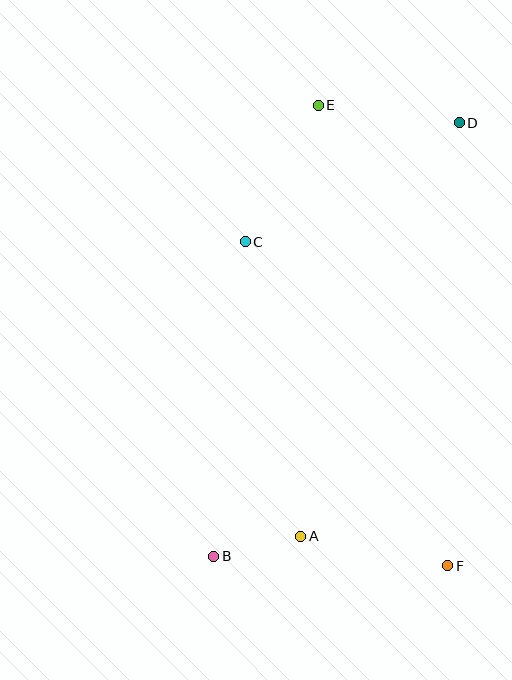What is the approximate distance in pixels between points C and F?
The distance between C and F is approximately 382 pixels.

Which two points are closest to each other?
Points A and B are closest to each other.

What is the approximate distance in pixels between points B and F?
The distance between B and F is approximately 234 pixels.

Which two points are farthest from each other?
Points B and D are farthest from each other.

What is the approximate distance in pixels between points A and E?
The distance between A and E is approximately 432 pixels.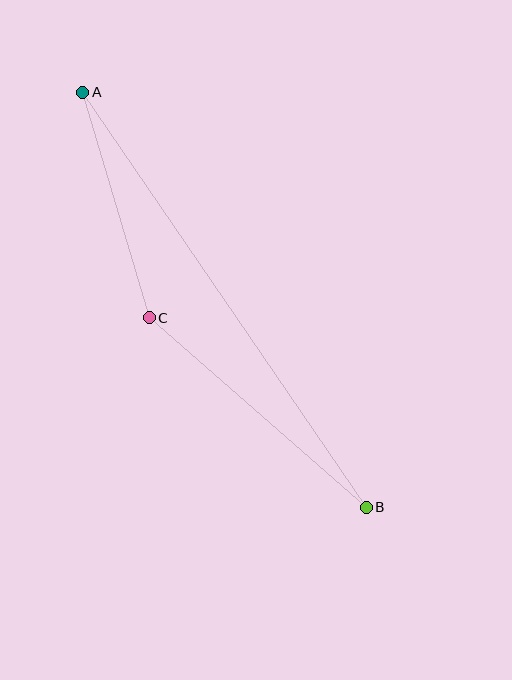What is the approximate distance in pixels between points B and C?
The distance between B and C is approximately 288 pixels.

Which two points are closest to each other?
Points A and C are closest to each other.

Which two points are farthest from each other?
Points A and B are farthest from each other.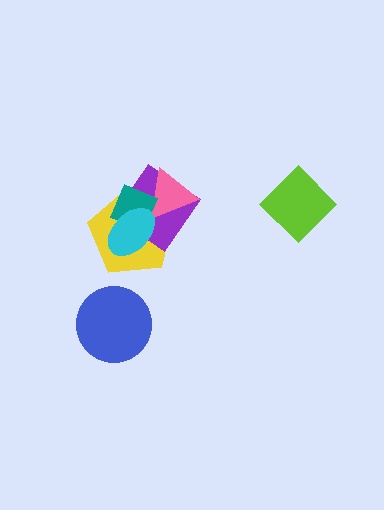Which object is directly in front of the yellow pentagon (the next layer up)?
The purple diamond is directly in front of the yellow pentagon.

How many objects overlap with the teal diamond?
4 objects overlap with the teal diamond.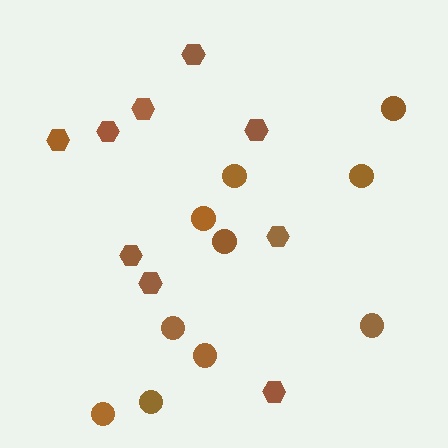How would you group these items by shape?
There are 2 groups: one group of circles (10) and one group of hexagons (9).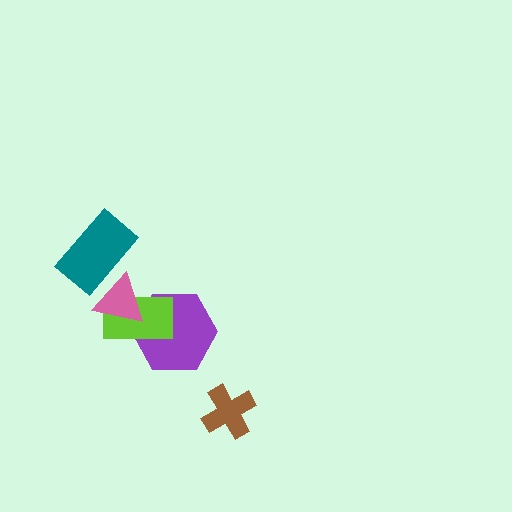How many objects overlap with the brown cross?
0 objects overlap with the brown cross.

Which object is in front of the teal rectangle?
The pink triangle is in front of the teal rectangle.